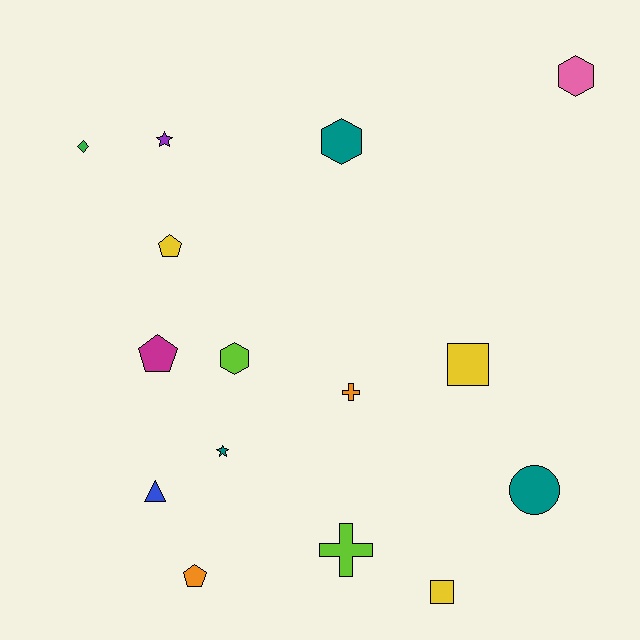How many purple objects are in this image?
There is 1 purple object.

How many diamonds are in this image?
There is 1 diamond.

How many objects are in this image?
There are 15 objects.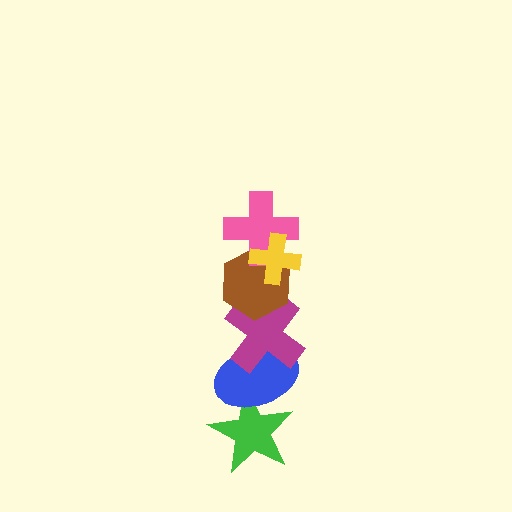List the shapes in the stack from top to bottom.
From top to bottom: the yellow cross, the pink cross, the brown hexagon, the magenta cross, the blue ellipse, the green star.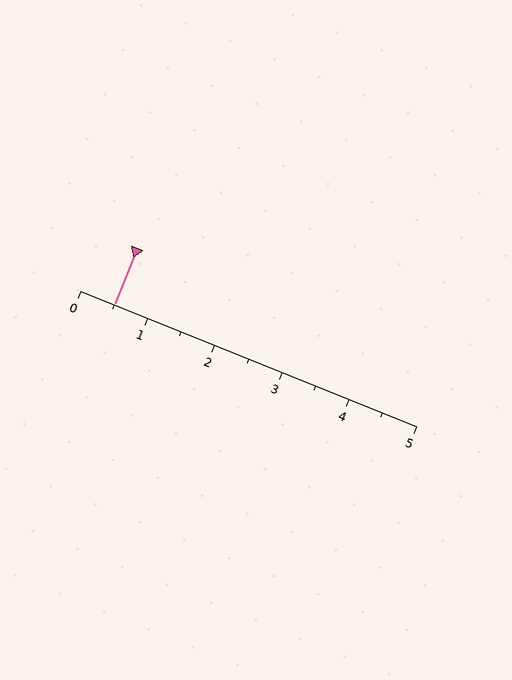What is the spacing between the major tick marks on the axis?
The major ticks are spaced 1 apart.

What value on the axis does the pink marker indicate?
The marker indicates approximately 0.5.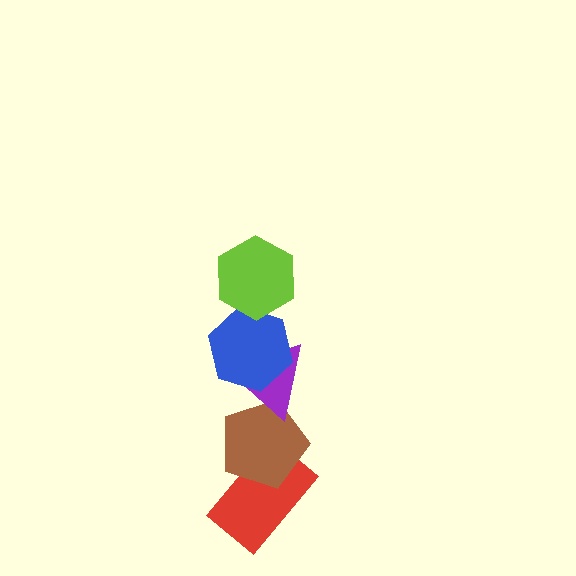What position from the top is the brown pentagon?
The brown pentagon is 4th from the top.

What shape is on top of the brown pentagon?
The purple triangle is on top of the brown pentagon.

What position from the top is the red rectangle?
The red rectangle is 5th from the top.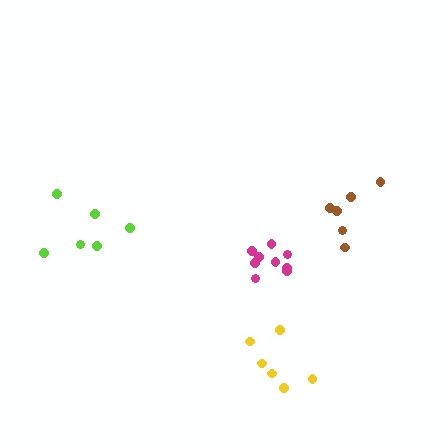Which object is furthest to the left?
The lime cluster is leftmost.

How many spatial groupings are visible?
There are 4 spatial groupings.